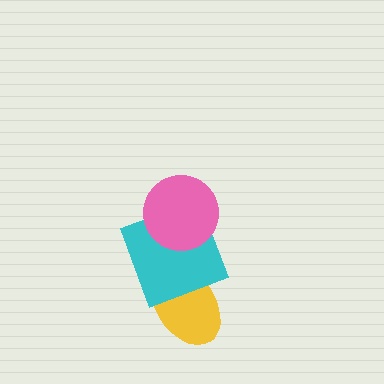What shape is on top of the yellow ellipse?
The cyan square is on top of the yellow ellipse.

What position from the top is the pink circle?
The pink circle is 1st from the top.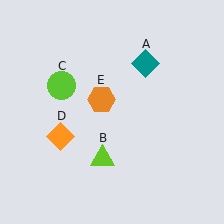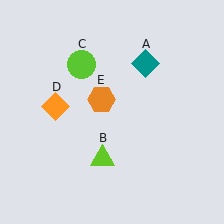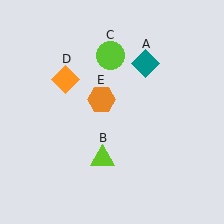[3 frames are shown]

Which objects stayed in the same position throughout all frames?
Teal diamond (object A) and lime triangle (object B) and orange hexagon (object E) remained stationary.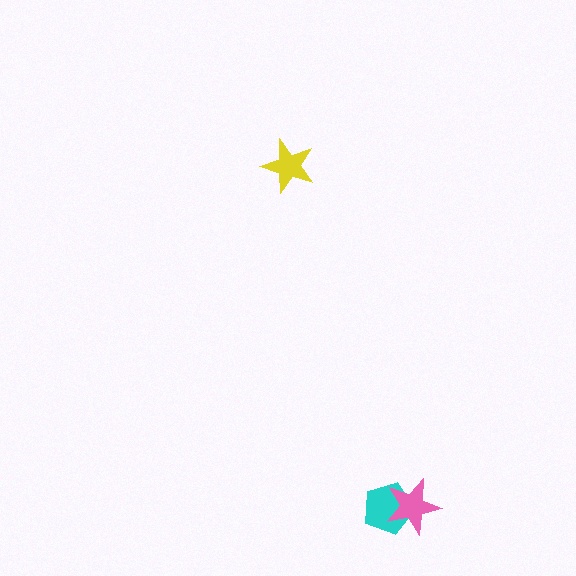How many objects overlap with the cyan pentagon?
1 object overlaps with the cyan pentagon.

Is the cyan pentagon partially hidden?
Yes, it is partially covered by another shape.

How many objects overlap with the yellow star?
0 objects overlap with the yellow star.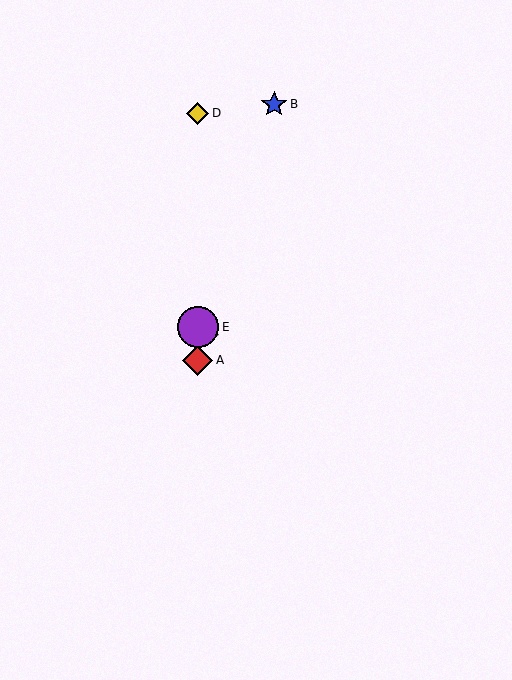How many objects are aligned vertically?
4 objects (A, C, D, E) are aligned vertically.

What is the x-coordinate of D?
Object D is at x≈198.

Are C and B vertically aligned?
No, C is at x≈198 and B is at x≈274.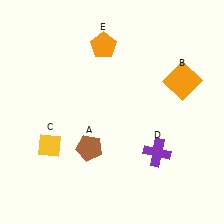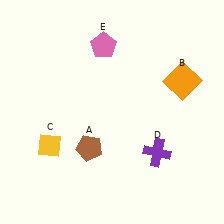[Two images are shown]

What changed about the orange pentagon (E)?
In Image 1, E is orange. In Image 2, it changed to pink.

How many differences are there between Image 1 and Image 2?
There is 1 difference between the two images.